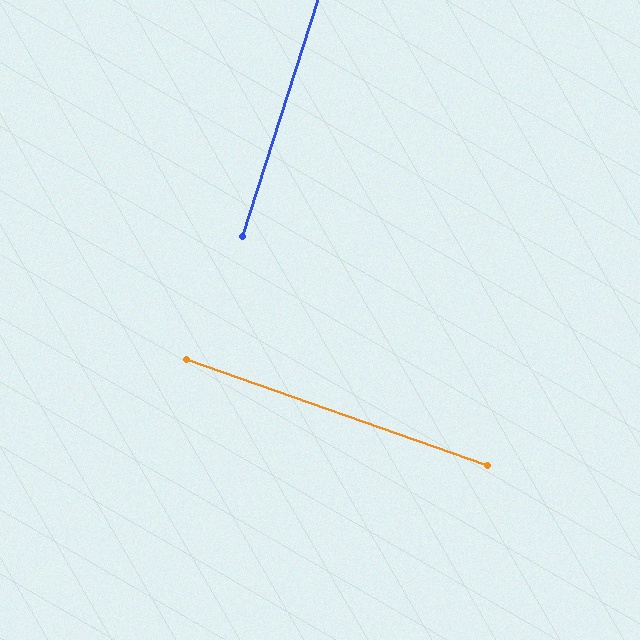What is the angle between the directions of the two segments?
Approximately 88 degrees.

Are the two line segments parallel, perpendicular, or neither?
Perpendicular — they meet at approximately 88°.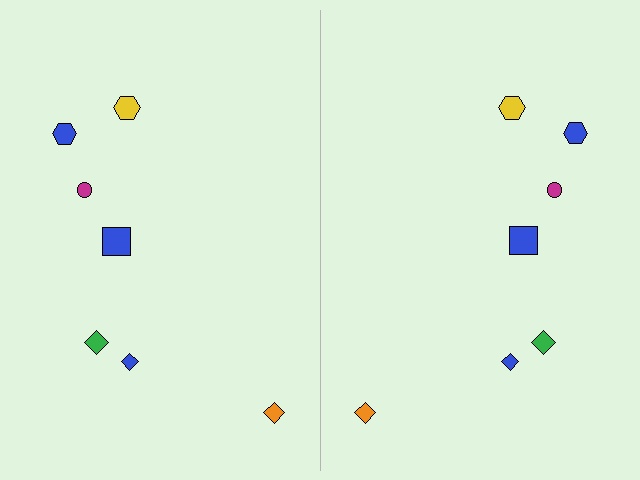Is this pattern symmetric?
Yes, this pattern has bilateral (reflection) symmetry.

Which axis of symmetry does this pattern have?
The pattern has a vertical axis of symmetry running through the center of the image.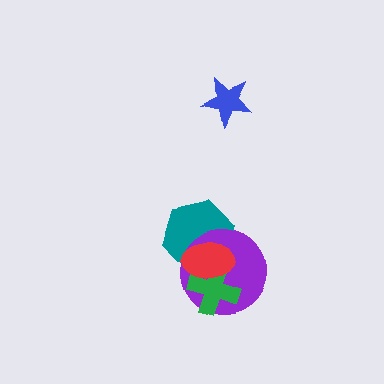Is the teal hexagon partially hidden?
Yes, it is partially covered by another shape.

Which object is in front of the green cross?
The red ellipse is in front of the green cross.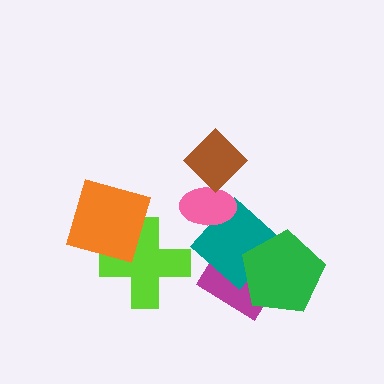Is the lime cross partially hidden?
Yes, it is partially covered by another shape.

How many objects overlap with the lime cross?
1 object overlaps with the lime cross.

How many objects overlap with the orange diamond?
1 object overlaps with the orange diamond.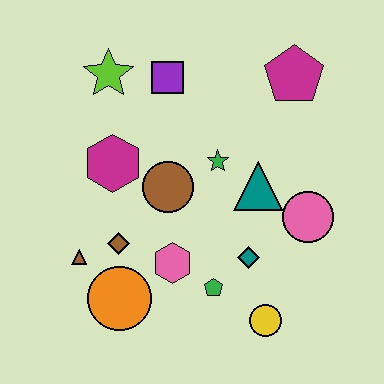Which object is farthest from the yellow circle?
The lime star is farthest from the yellow circle.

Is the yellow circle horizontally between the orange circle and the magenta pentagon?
Yes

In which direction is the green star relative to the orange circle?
The green star is above the orange circle.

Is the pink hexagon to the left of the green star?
Yes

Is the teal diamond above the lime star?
No